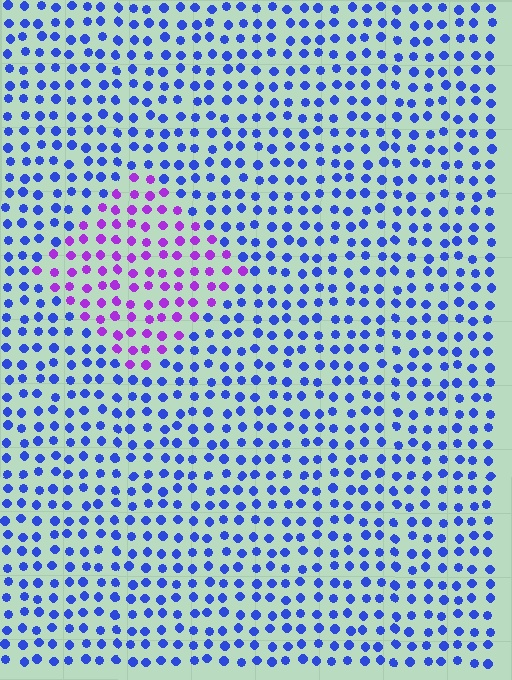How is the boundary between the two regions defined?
The boundary is defined purely by a slight shift in hue (about 54 degrees). Spacing, size, and orientation are identical on both sides.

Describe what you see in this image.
The image is filled with small blue elements in a uniform arrangement. A diamond-shaped region is visible where the elements are tinted to a slightly different hue, forming a subtle color boundary.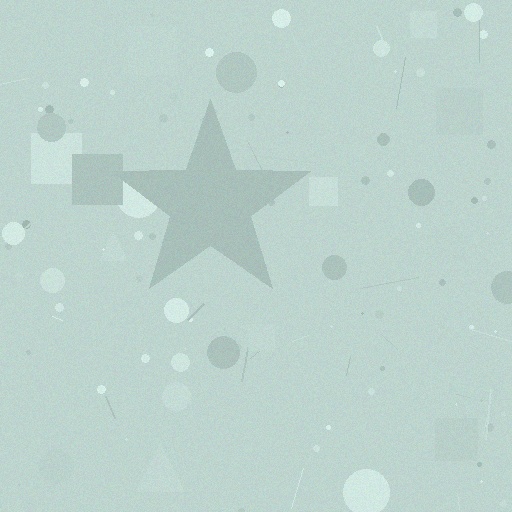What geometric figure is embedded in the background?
A star is embedded in the background.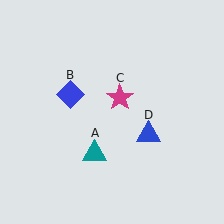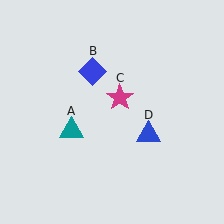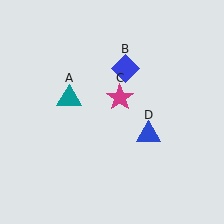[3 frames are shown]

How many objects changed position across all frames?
2 objects changed position: teal triangle (object A), blue diamond (object B).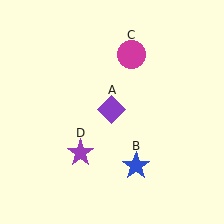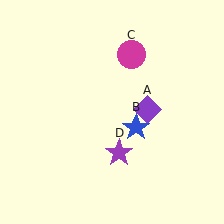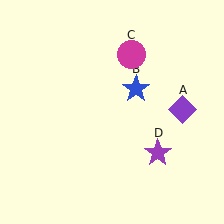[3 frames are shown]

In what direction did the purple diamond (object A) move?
The purple diamond (object A) moved right.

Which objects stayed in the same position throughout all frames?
Magenta circle (object C) remained stationary.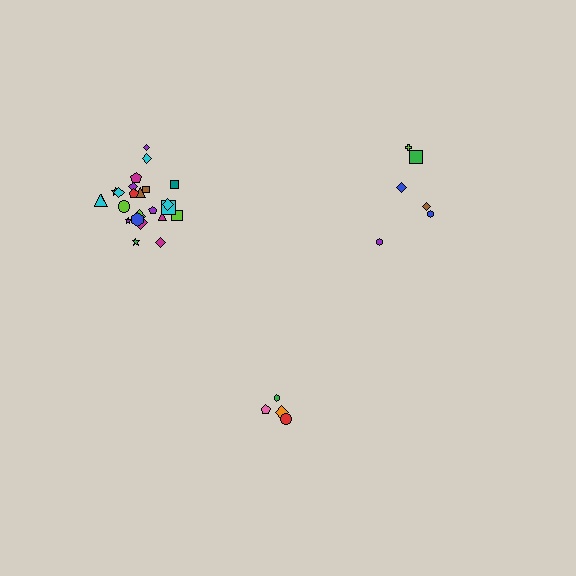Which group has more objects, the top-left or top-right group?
The top-left group.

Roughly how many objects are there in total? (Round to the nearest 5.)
Roughly 35 objects in total.